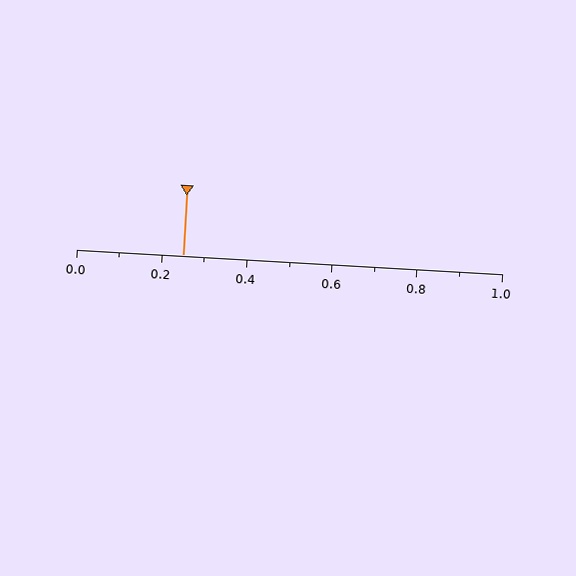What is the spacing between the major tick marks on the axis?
The major ticks are spaced 0.2 apart.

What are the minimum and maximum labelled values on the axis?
The axis runs from 0.0 to 1.0.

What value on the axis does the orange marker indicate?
The marker indicates approximately 0.25.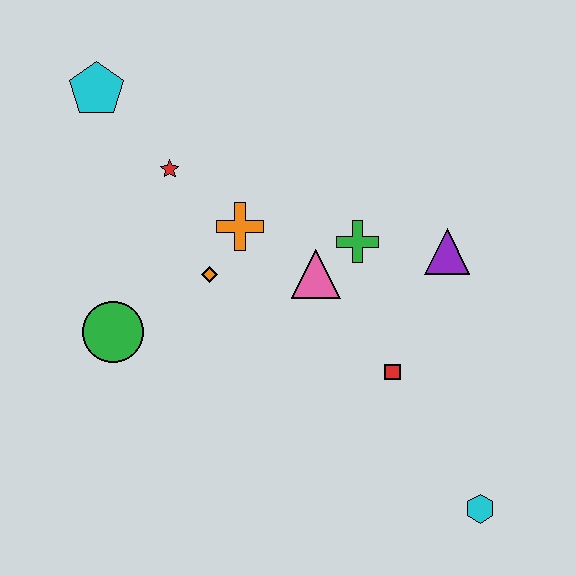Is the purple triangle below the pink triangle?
No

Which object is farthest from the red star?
The cyan hexagon is farthest from the red star.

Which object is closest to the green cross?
The pink triangle is closest to the green cross.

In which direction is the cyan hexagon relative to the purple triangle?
The cyan hexagon is below the purple triangle.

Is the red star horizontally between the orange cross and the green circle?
Yes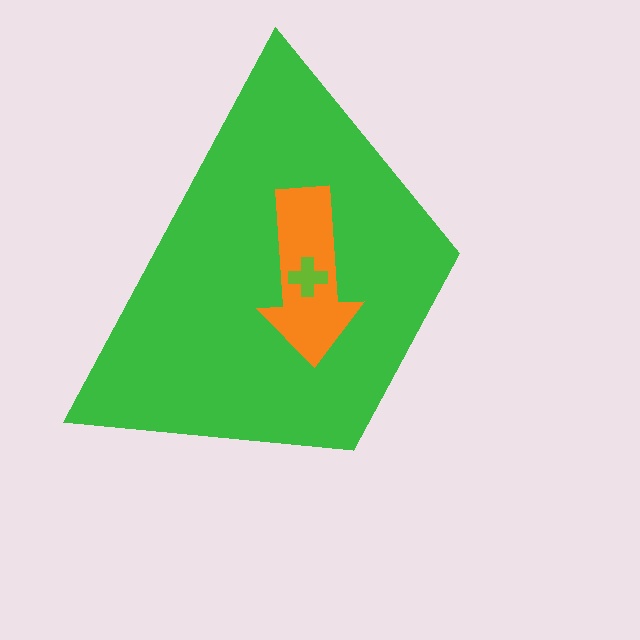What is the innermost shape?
The lime cross.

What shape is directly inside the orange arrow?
The lime cross.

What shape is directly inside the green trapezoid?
The orange arrow.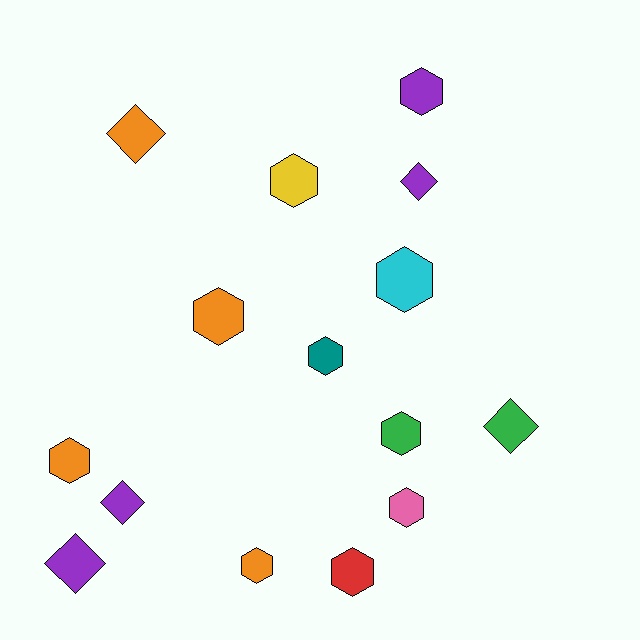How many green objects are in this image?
There are 2 green objects.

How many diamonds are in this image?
There are 5 diamonds.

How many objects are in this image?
There are 15 objects.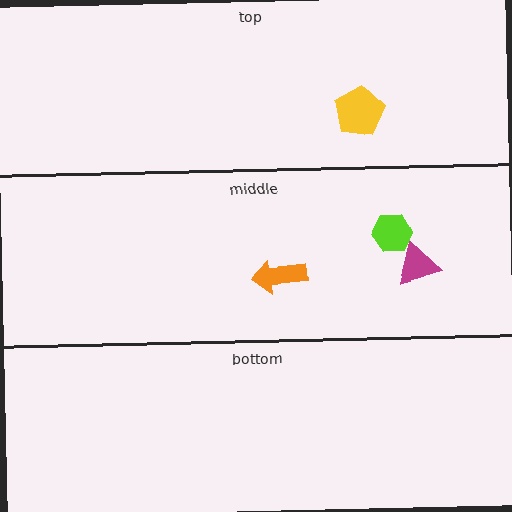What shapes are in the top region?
The yellow pentagon.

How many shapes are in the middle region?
3.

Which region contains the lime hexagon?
The middle region.